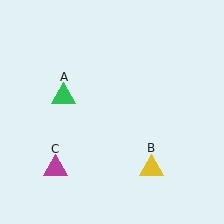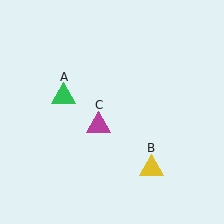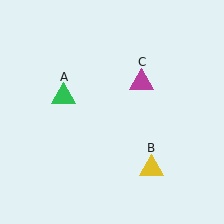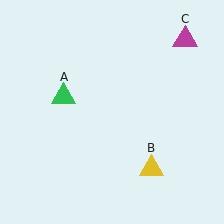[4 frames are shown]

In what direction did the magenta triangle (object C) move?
The magenta triangle (object C) moved up and to the right.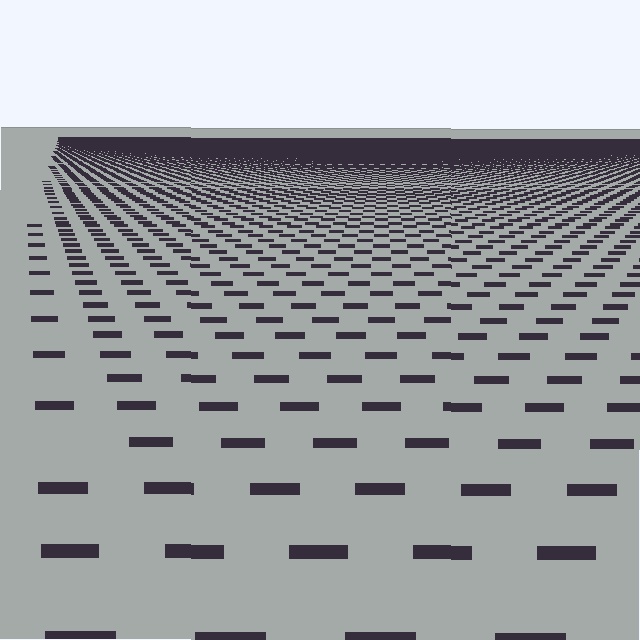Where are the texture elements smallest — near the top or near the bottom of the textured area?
Near the top.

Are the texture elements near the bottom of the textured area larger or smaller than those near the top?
Larger. Near the bottom, elements are closer to the viewer and appear at a bigger on-screen size.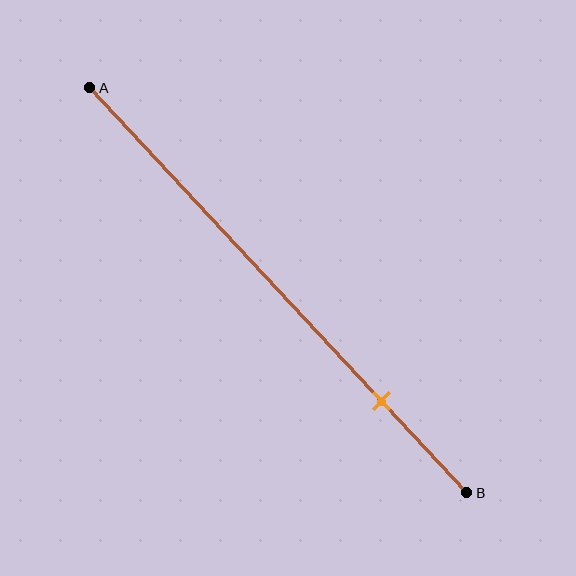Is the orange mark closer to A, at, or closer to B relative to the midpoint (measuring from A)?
The orange mark is closer to point B than the midpoint of segment AB.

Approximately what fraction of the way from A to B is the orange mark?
The orange mark is approximately 75% of the way from A to B.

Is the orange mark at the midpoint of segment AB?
No, the mark is at about 75% from A, not at the 50% midpoint.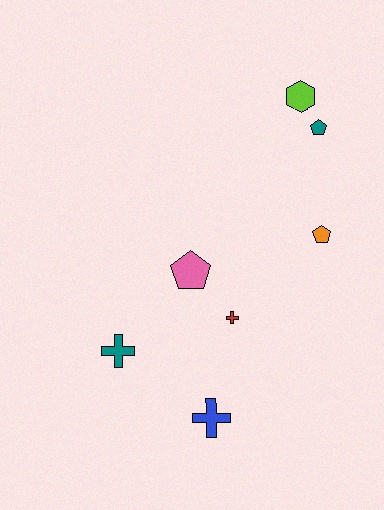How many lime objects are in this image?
There is 1 lime object.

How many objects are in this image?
There are 7 objects.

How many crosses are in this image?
There are 3 crosses.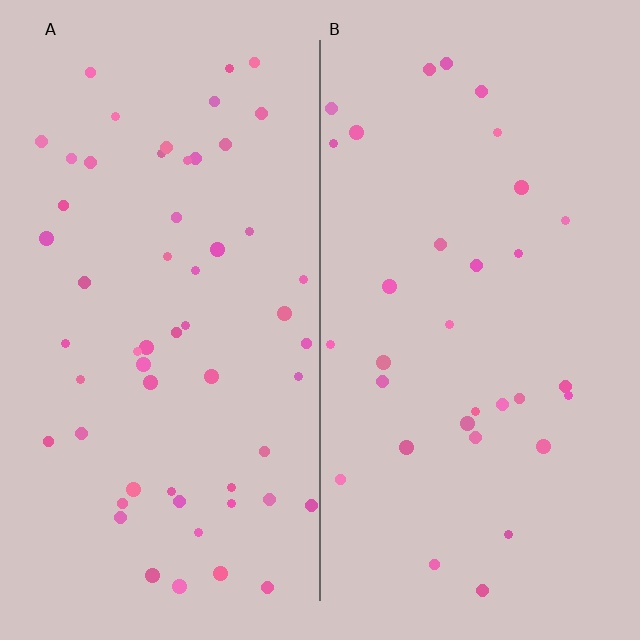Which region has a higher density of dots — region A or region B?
A (the left).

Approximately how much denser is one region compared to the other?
Approximately 1.7× — region A over region B.